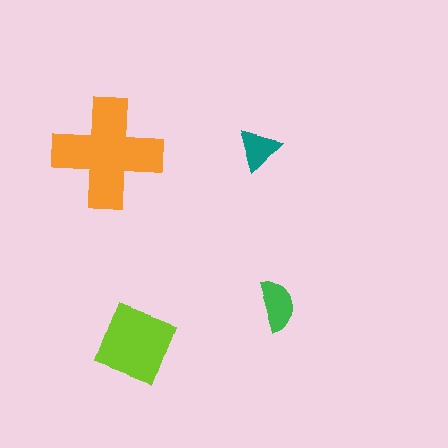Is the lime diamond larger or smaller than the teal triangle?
Larger.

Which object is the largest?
The orange cross.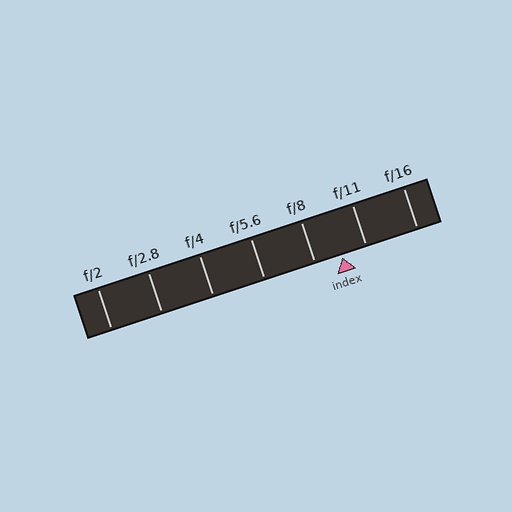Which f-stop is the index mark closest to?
The index mark is closest to f/11.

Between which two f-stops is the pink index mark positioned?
The index mark is between f/8 and f/11.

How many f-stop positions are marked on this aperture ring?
There are 7 f-stop positions marked.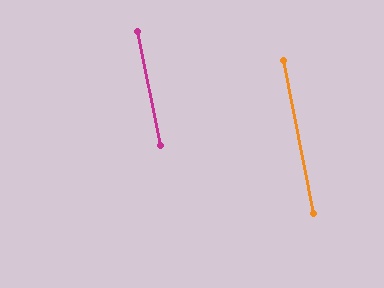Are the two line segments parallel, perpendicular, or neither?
Parallel — their directions differ by only 0.5°.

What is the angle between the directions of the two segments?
Approximately 0 degrees.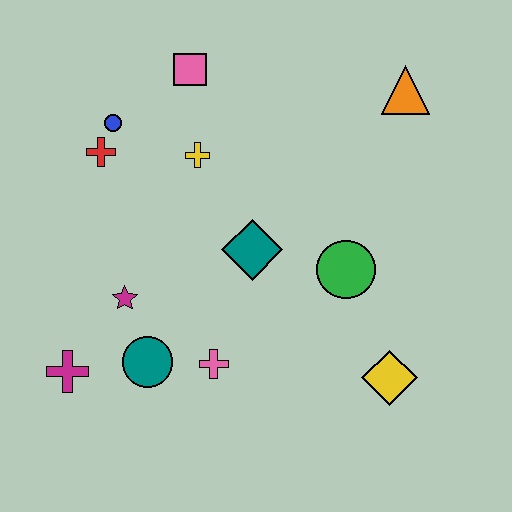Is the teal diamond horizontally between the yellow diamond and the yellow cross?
Yes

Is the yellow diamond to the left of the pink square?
No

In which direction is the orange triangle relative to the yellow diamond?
The orange triangle is above the yellow diamond.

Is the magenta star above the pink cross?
Yes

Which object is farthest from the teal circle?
The orange triangle is farthest from the teal circle.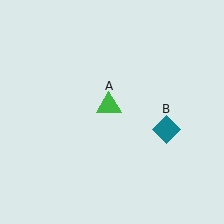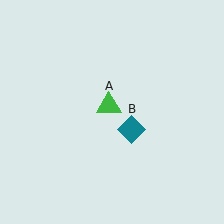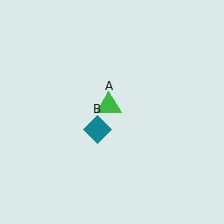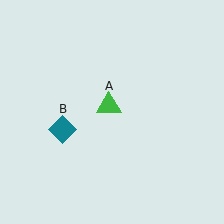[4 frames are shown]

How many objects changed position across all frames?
1 object changed position: teal diamond (object B).